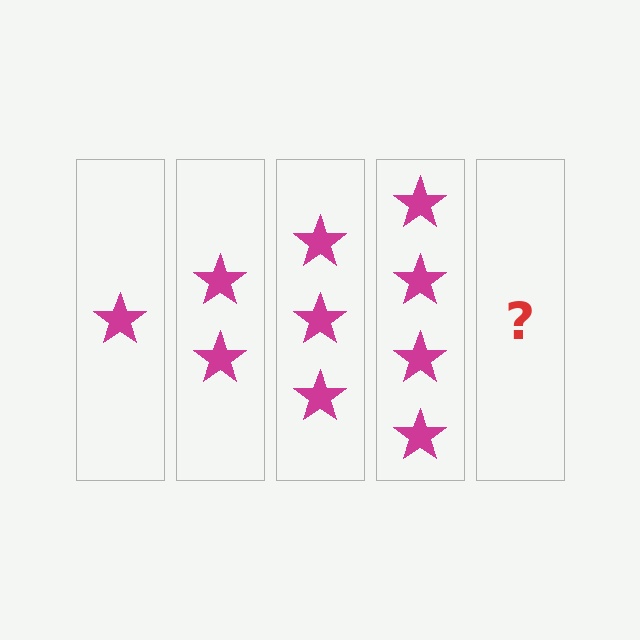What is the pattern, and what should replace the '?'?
The pattern is that each step adds one more star. The '?' should be 5 stars.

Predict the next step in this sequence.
The next step is 5 stars.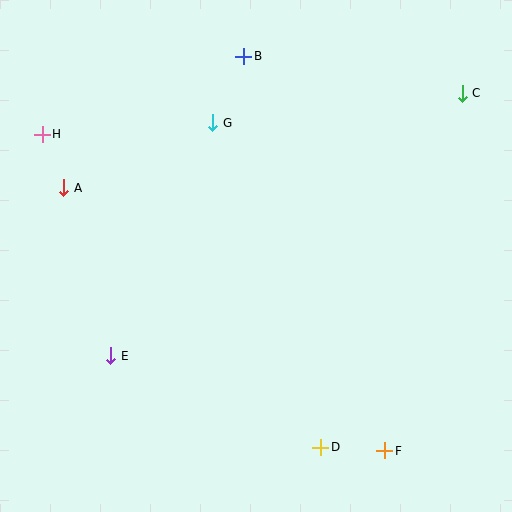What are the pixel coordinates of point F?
Point F is at (385, 451).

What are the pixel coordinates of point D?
Point D is at (320, 447).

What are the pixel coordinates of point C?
Point C is at (462, 93).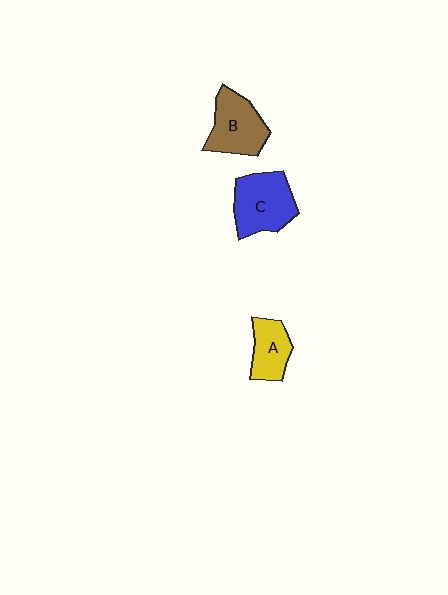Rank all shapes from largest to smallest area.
From largest to smallest: C (blue), B (brown), A (yellow).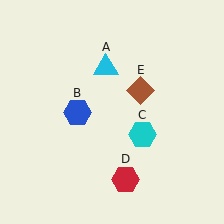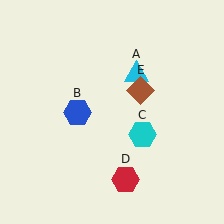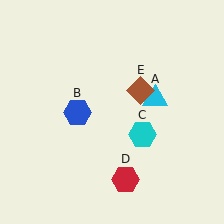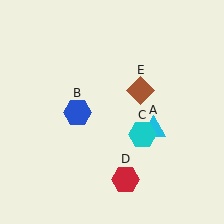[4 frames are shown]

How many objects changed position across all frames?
1 object changed position: cyan triangle (object A).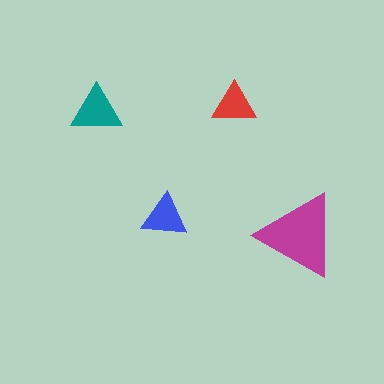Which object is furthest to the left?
The teal triangle is leftmost.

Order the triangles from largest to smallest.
the magenta one, the teal one, the blue one, the red one.